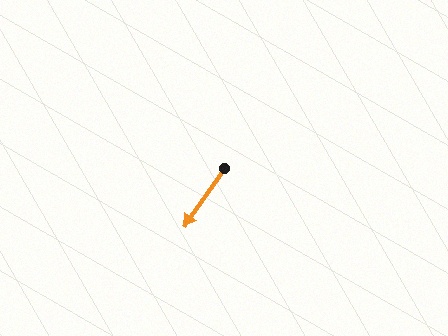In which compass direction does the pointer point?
Southwest.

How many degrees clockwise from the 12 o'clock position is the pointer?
Approximately 215 degrees.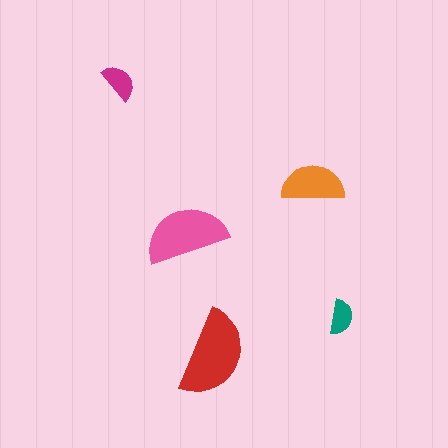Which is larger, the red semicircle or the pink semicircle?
The red one.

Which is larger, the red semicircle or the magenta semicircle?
The red one.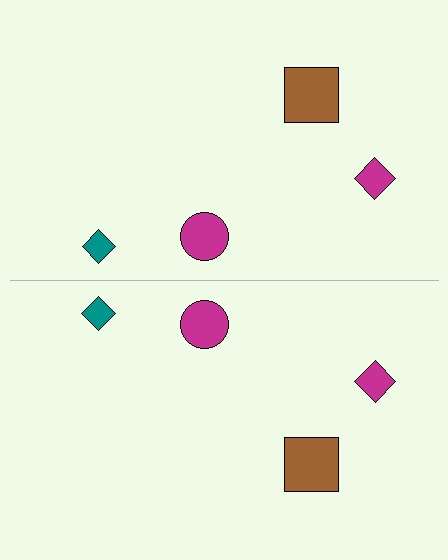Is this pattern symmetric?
Yes, this pattern has bilateral (reflection) symmetry.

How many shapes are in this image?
There are 8 shapes in this image.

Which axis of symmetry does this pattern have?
The pattern has a horizontal axis of symmetry running through the center of the image.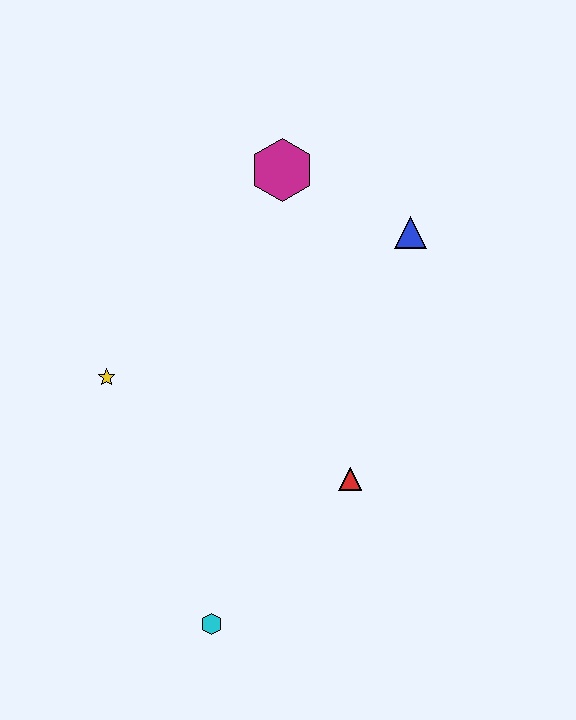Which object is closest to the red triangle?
The cyan hexagon is closest to the red triangle.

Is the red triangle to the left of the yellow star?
No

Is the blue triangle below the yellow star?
No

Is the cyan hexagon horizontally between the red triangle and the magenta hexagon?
No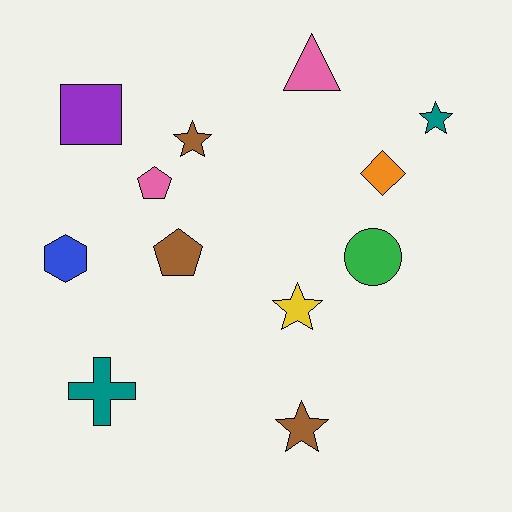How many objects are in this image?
There are 12 objects.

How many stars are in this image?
There are 4 stars.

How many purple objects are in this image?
There is 1 purple object.